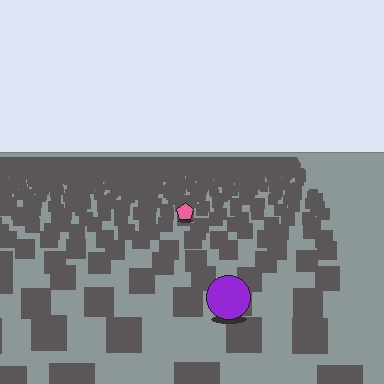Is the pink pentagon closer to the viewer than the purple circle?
No. The purple circle is closer — you can tell from the texture gradient: the ground texture is coarser near it.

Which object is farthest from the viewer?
The pink pentagon is farthest from the viewer. It appears smaller and the ground texture around it is denser.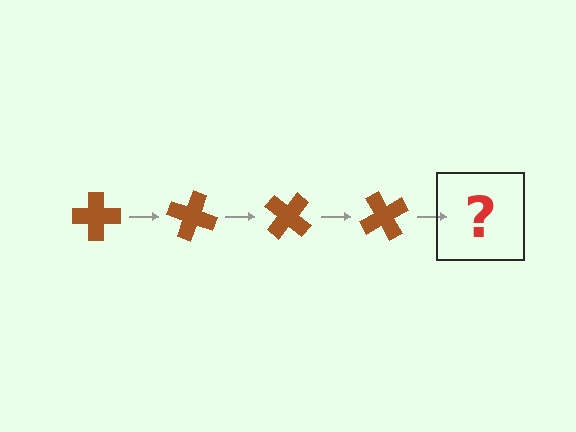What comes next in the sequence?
The next element should be a brown cross rotated 80 degrees.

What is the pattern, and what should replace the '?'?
The pattern is that the cross rotates 20 degrees each step. The '?' should be a brown cross rotated 80 degrees.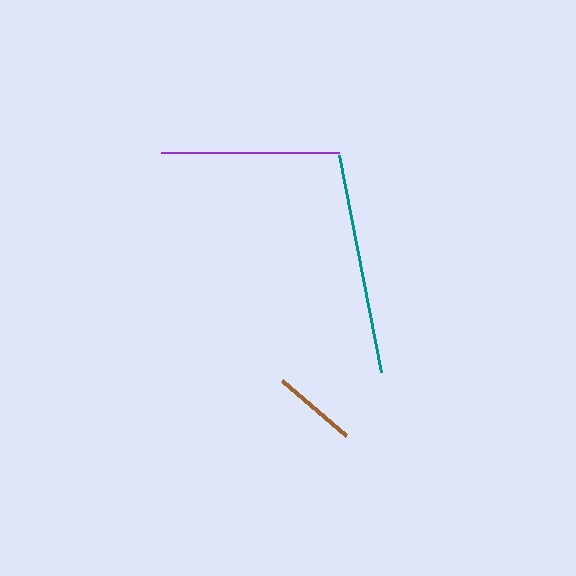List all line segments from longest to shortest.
From longest to shortest: teal, purple, brown.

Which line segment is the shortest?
The brown line is the shortest at approximately 84 pixels.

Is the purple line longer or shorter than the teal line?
The teal line is longer than the purple line.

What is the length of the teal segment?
The teal segment is approximately 221 pixels long.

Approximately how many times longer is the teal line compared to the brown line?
The teal line is approximately 2.6 times the length of the brown line.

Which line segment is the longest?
The teal line is the longest at approximately 221 pixels.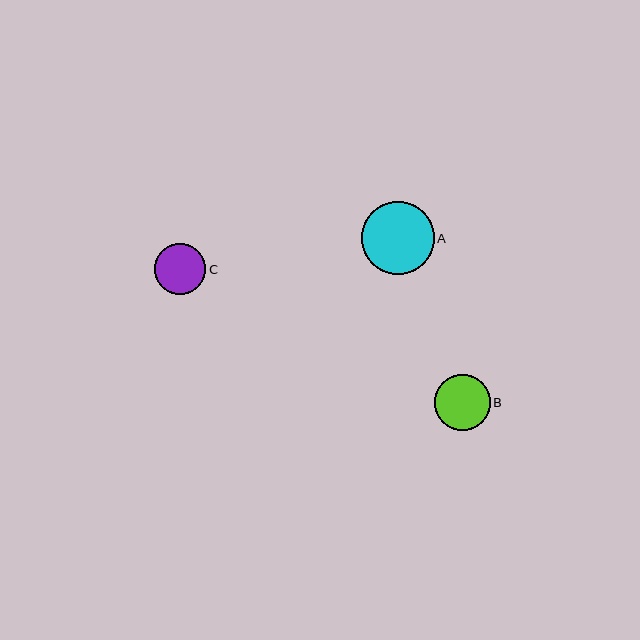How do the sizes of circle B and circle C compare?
Circle B and circle C are approximately the same size.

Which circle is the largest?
Circle A is the largest with a size of approximately 72 pixels.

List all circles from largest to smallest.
From largest to smallest: A, B, C.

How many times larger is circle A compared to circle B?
Circle A is approximately 1.3 times the size of circle B.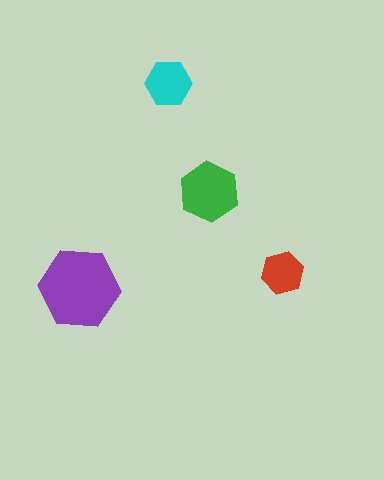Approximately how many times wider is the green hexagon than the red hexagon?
About 1.5 times wider.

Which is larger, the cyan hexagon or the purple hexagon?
The purple one.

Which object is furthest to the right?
The red hexagon is rightmost.